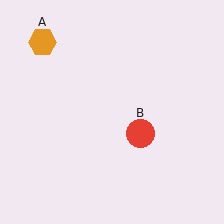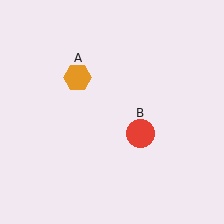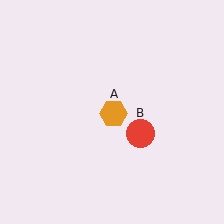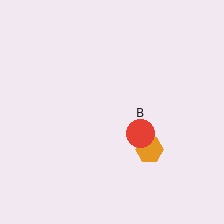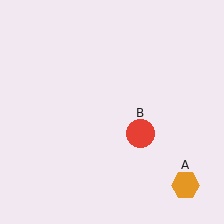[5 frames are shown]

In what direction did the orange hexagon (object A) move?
The orange hexagon (object A) moved down and to the right.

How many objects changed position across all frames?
1 object changed position: orange hexagon (object A).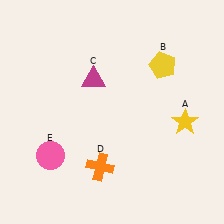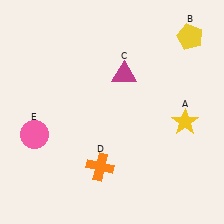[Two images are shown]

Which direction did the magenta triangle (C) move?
The magenta triangle (C) moved right.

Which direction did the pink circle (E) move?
The pink circle (E) moved up.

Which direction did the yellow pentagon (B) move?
The yellow pentagon (B) moved up.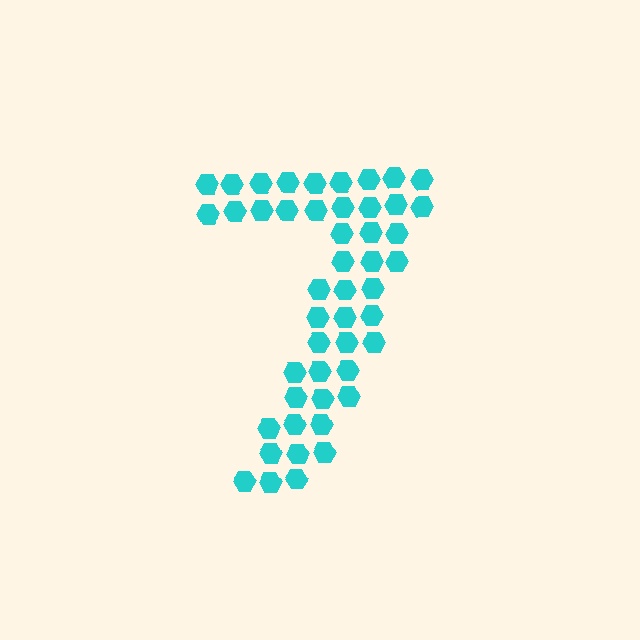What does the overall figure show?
The overall figure shows the digit 7.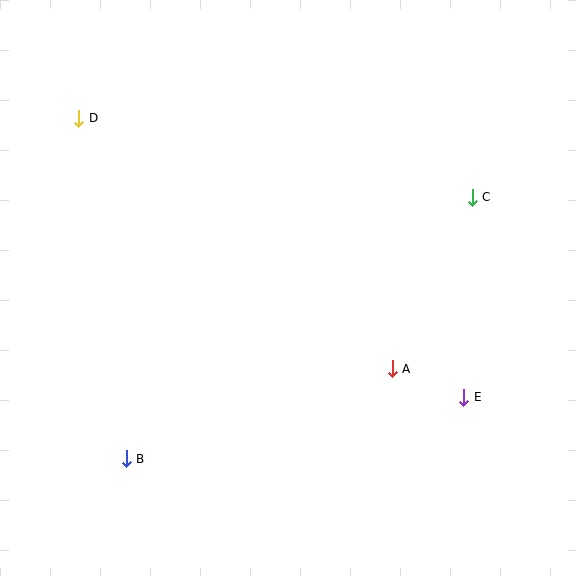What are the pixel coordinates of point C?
Point C is at (472, 197).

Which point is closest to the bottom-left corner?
Point B is closest to the bottom-left corner.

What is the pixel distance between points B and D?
The distance between B and D is 344 pixels.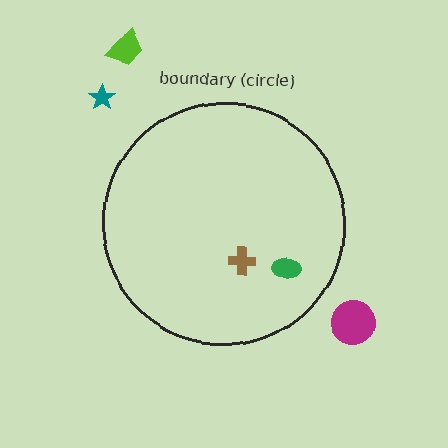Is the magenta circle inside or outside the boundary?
Outside.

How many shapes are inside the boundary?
2 inside, 3 outside.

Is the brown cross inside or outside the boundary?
Inside.